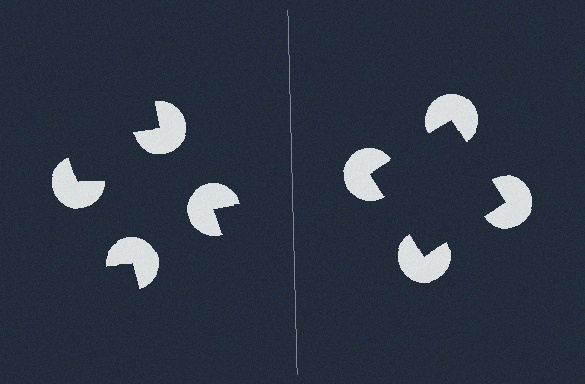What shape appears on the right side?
An illusory square.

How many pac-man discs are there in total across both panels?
8 — 4 on each side.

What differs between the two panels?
The pac-man discs are positioned identically on both sides; only the wedge orientations differ. On the right they align to a square; on the left they are misaligned.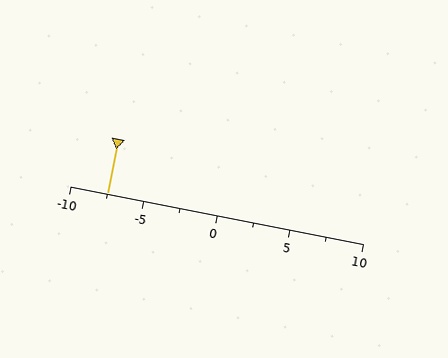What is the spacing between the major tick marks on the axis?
The major ticks are spaced 5 apart.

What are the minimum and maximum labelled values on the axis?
The axis runs from -10 to 10.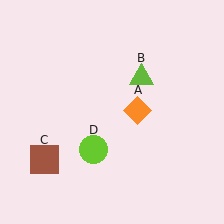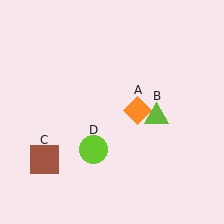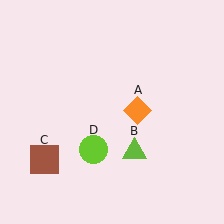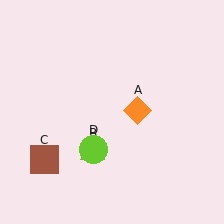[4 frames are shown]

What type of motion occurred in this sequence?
The lime triangle (object B) rotated clockwise around the center of the scene.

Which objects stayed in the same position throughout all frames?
Orange diamond (object A) and brown square (object C) and lime circle (object D) remained stationary.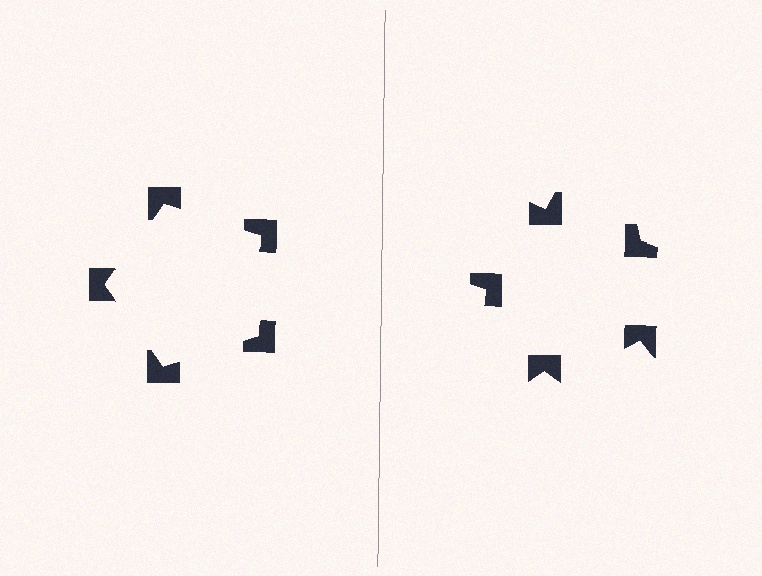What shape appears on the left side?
An illusory pentagon.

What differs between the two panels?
The notched squares are positioned identically on both sides; only the wedge orientations differ. On the left they align to a pentagon; on the right they are misaligned.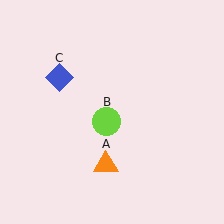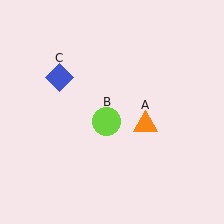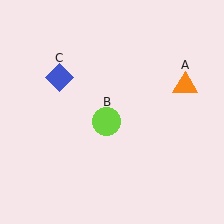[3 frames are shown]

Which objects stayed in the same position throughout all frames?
Lime circle (object B) and blue diamond (object C) remained stationary.